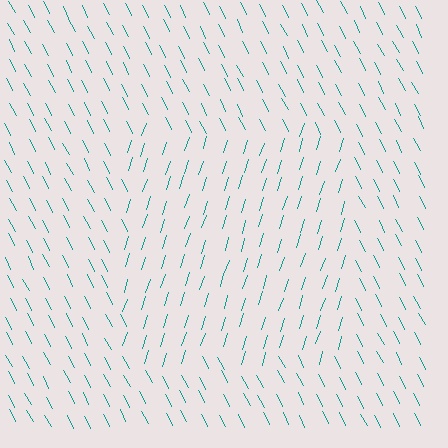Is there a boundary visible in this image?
Yes, there is a texture boundary formed by a change in line orientation.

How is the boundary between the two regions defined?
The boundary is defined purely by a change in line orientation (approximately 45 degrees difference). All lines are the same color and thickness.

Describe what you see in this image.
The image is filled with small teal line segments. A rectangle region in the image has lines oriented differently from the surrounding lines, creating a visible texture boundary.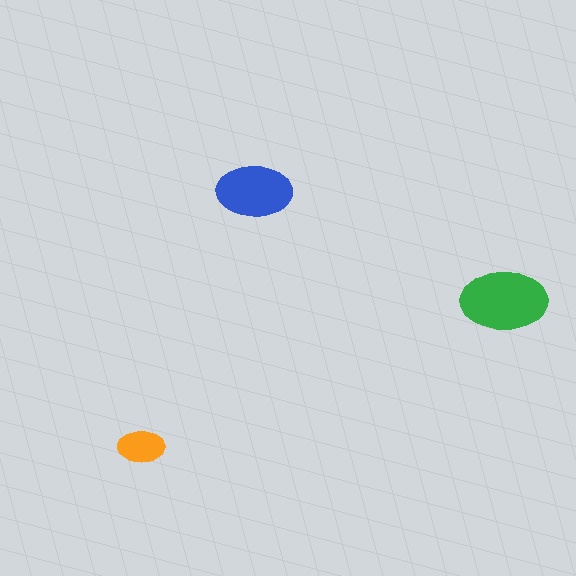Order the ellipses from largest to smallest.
the green one, the blue one, the orange one.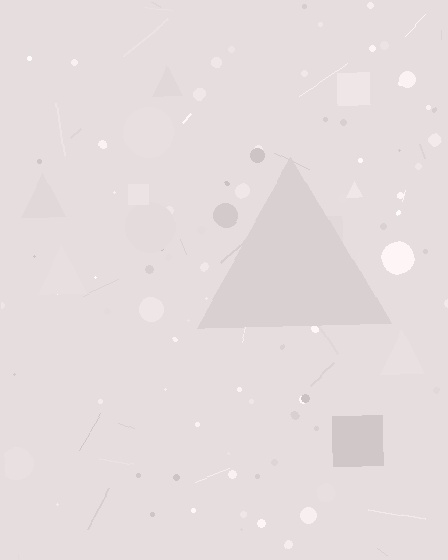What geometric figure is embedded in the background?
A triangle is embedded in the background.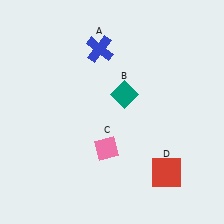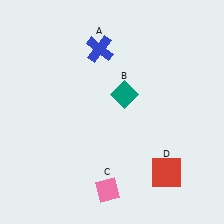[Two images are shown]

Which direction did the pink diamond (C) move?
The pink diamond (C) moved down.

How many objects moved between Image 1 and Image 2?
1 object moved between the two images.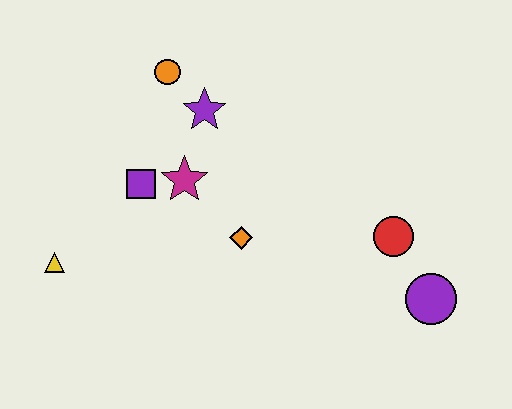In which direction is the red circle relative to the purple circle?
The red circle is above the purple circle.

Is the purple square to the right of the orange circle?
No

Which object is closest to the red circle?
The purple circle is closest to the red circle.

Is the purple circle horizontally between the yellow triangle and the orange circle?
No